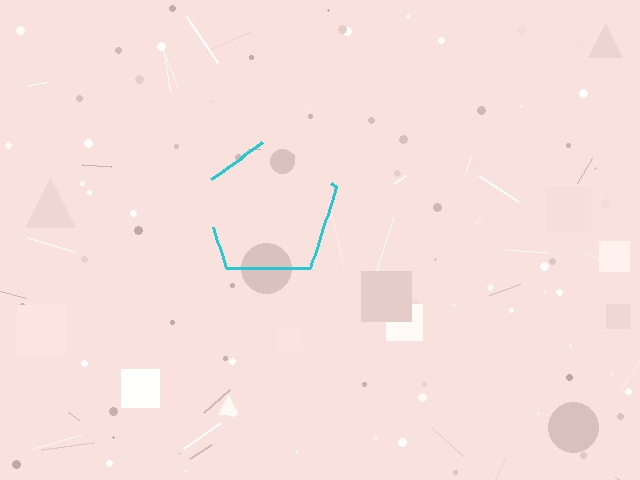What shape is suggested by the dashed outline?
The dashed outline suggests a pentagon.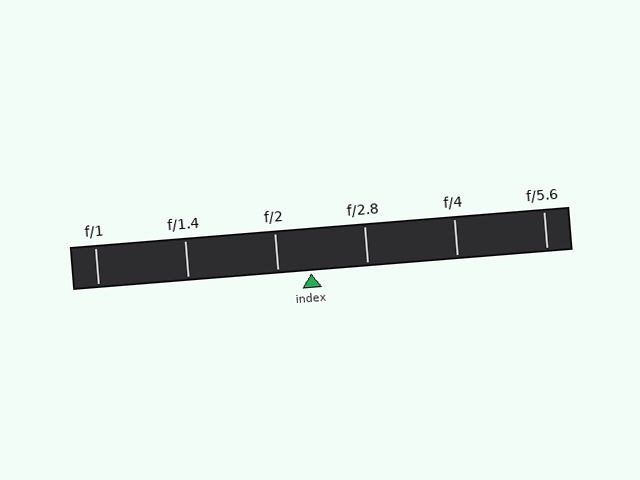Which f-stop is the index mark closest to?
The index mark is closest to f/2.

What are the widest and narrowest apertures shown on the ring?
The widest aperture shown is f/1 and the narrowest is f/5.6.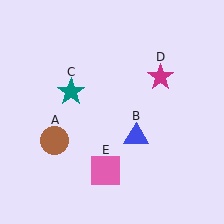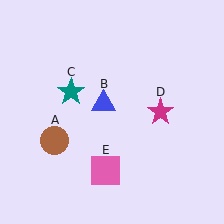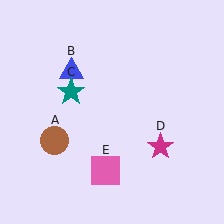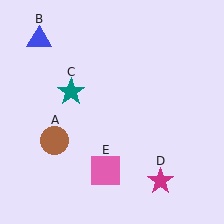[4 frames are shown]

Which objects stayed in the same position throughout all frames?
Brown circle (object A) and teal star (object C) and pink square (object E) remained stationary.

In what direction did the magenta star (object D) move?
The magenta star (object D) moved down.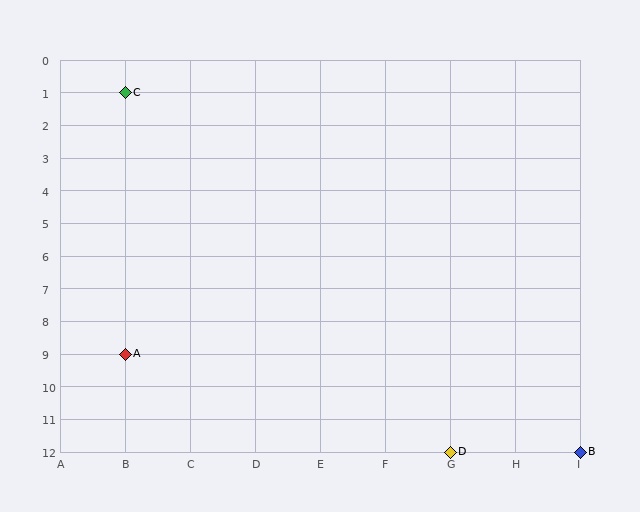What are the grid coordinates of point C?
Point C is at grid coordinates (B, 1).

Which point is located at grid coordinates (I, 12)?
Point B is at (I, 12).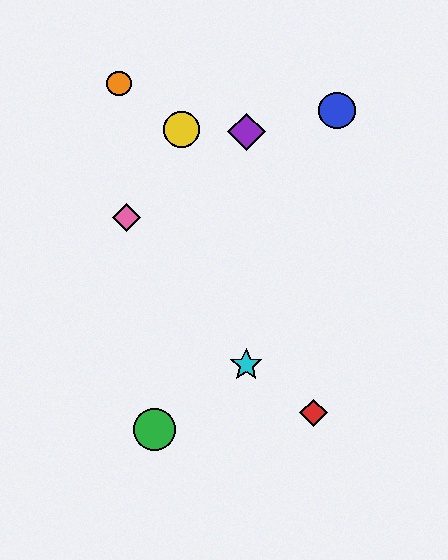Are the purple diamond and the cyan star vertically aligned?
Yes, both are at x≈246.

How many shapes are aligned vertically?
2 shapes (the purple diamond, the cyan star) are aligned vertically.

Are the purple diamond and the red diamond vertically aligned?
No, the purple diamond is at x≈246 and the red diamond is at x≈313.